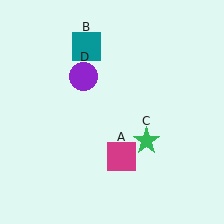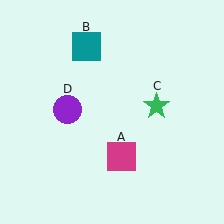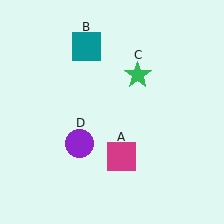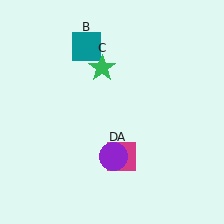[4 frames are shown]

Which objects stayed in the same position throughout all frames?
Magenta square (object A) and teal square (object B) remained stationary.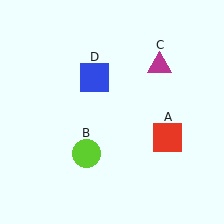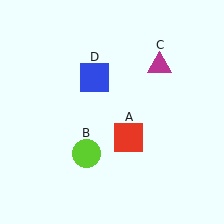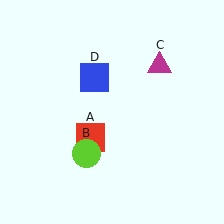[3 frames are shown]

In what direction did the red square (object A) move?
The red square (object A) moved left.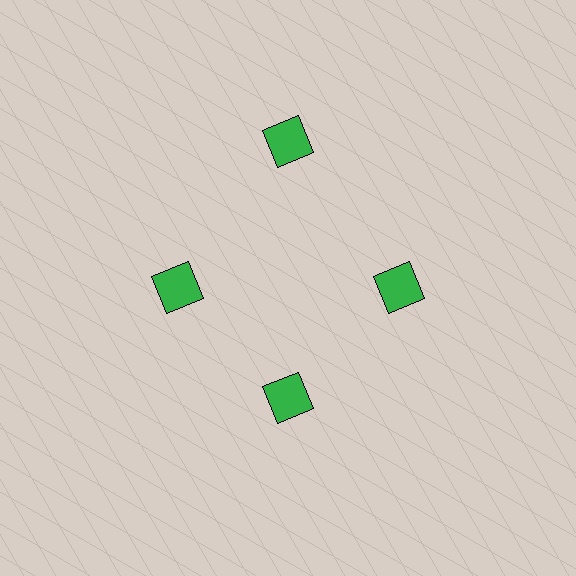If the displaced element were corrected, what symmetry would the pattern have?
It would have 4-fold rotational symmetry — the pattern would map onto itself every 90 degrees.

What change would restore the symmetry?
The symmetry would be restored by moving it inward, back onto the ring so that all 4 squares sit at equal angles and equal distance from the center.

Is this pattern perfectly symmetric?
No. The 4 green squares are arranged in a ring, but one element near the 12 o'clock position is pushed outward from the center, breaking the 4-fold rotational symmetry.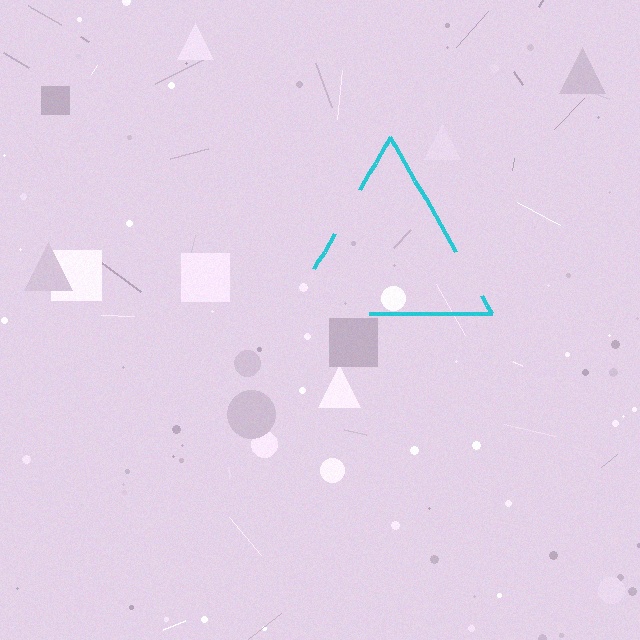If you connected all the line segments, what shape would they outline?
They would outline a triangle.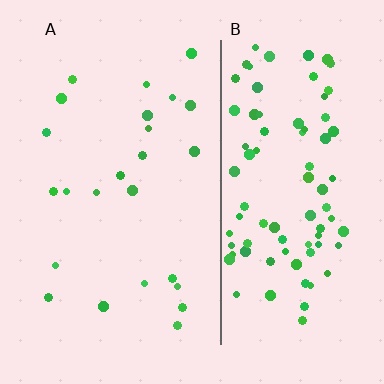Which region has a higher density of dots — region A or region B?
B (the right).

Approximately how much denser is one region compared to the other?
Approximately 3.7× — region B over region A.